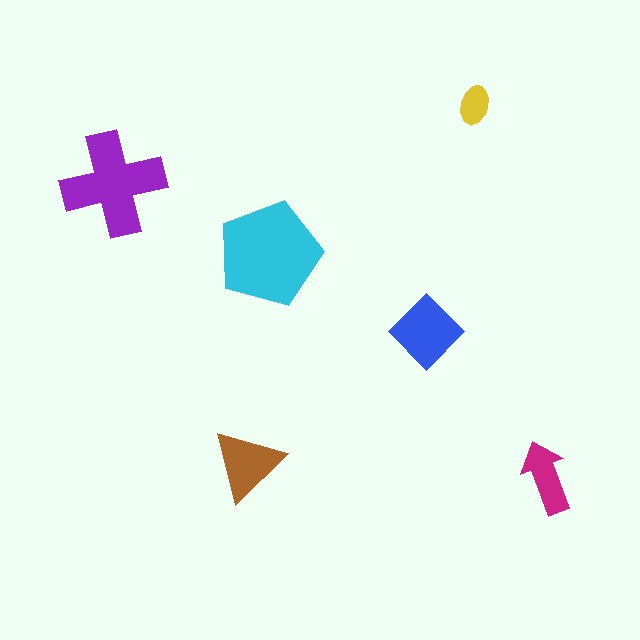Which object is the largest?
The cyan pentagon.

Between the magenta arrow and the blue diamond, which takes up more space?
The blue diamond.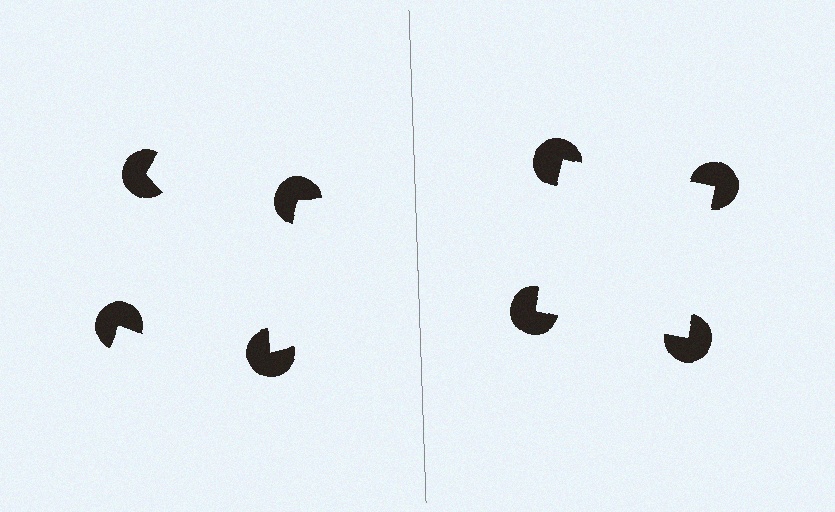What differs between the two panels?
The pac-man discs are positioned identically on both sides; only the wedge orientations differ. On the right they align to a square; on the left they are misaligned.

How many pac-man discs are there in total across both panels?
8 — 4 on each side.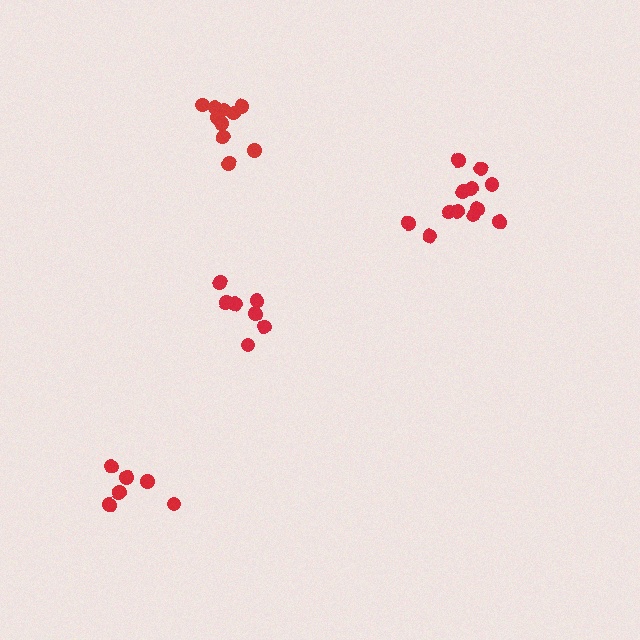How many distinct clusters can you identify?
There are 4 distinct clusters.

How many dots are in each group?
Group 1: 6 dots, Group 2: 12 dots, Group 3: 10 dots, Group 4: 7 dots (35 total).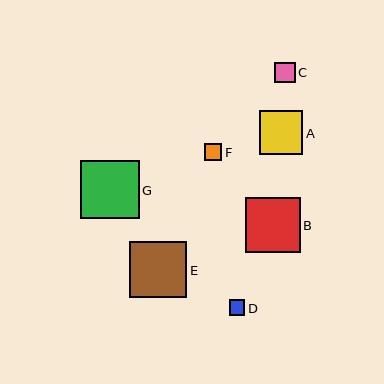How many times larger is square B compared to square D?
Square B is approximately 3.5 times the size of square D.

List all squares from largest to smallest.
From largest to smallest: G, E, B, A, C, F, D.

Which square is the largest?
Square G is the largest with a size of approximately 58 pixels.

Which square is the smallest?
Square D is the smallest with a size of approximately 16 pixels.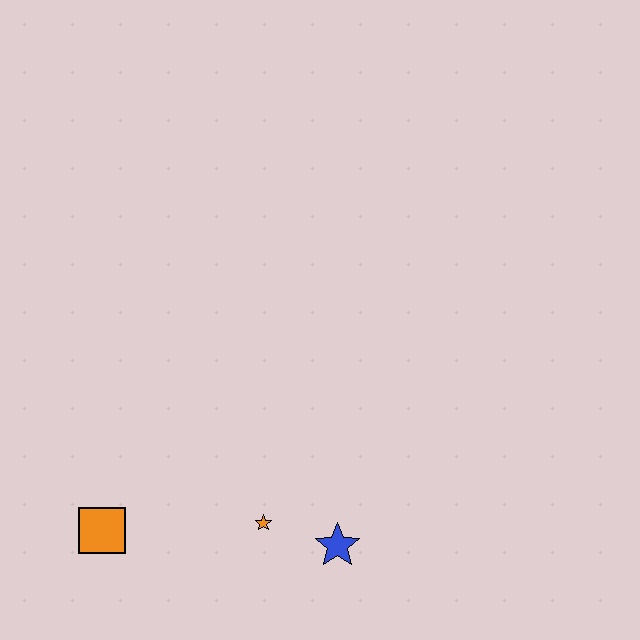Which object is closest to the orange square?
The orange star is closest to the orange square.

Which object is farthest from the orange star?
The orange square is farthest from the orange star.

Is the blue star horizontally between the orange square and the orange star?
No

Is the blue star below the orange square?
Yes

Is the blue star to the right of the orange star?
Yes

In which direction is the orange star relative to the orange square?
The orange star is to the right of the orange square.